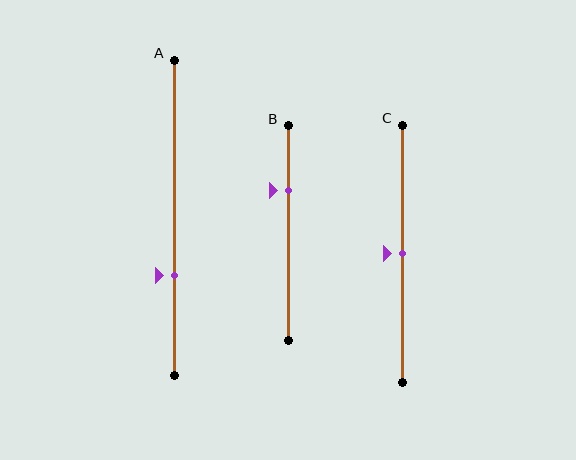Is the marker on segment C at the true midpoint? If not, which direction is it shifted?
Yes, the marker on segment C is at the true midpoint.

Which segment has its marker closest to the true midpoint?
Segment C has its marker closest to the true midpoint.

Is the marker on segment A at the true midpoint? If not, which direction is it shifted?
No, the marker on segment A is shifted downward by about 18% of the segment length.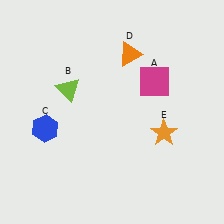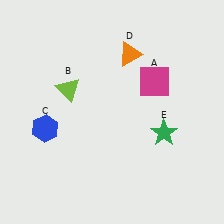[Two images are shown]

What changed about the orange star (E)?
In Image 1, E is orange. In Image 2, it changed to green.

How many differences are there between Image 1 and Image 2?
There is 1 difference between the two images.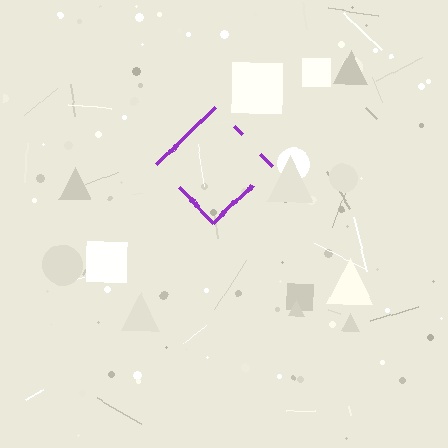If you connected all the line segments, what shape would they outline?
They would outline a diamond.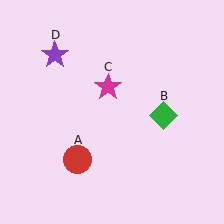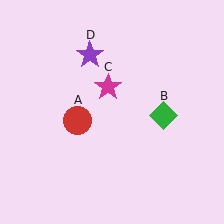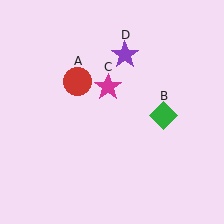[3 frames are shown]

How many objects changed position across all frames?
2 objects changed position: red circle (object A), purple star (object D).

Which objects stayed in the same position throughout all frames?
Green diamond (object B) and magenta star (object C) remained stationary.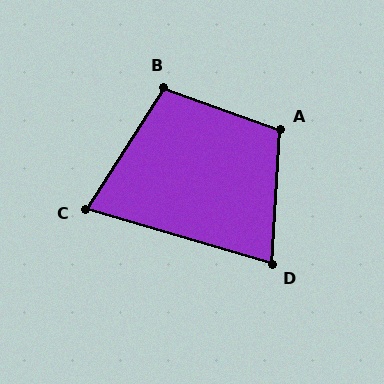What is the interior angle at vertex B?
Approximately 103 degrees (obtuse).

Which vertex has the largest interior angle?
A, at approximately 106 degrees.